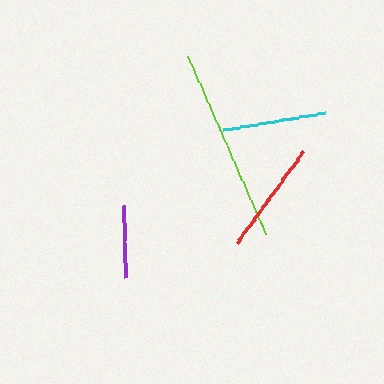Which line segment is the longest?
The lime line is the longest at approximately 194 pixels.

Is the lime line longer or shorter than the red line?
The lime line is longer than the red line.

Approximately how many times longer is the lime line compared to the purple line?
The lime line is approximately 2.7 times the length of the purple line.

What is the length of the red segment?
The red segment is approximately 113 pixels long.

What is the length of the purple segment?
The purple segment is approximately 71 pixels long.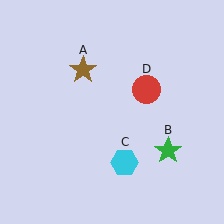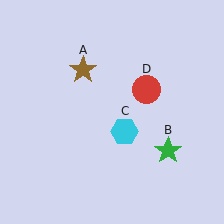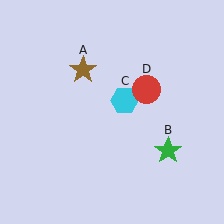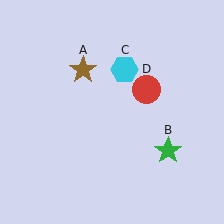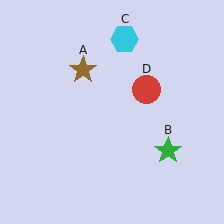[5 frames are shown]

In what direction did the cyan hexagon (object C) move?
The cyan hexagon (object C) moved up.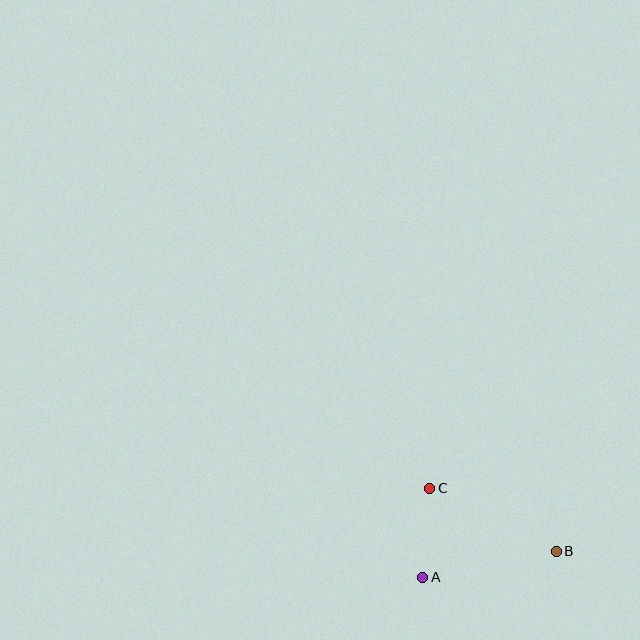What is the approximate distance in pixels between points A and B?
The distance between A and B is approximately 136 pixels.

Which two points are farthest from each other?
Points B and C are farthest from each other.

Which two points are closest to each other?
Points A and C are closest to each other.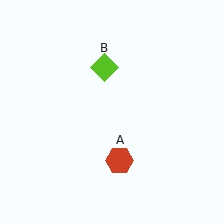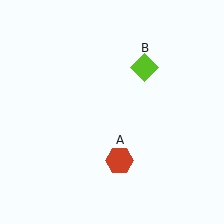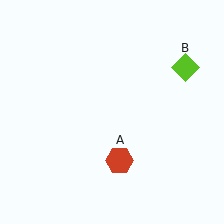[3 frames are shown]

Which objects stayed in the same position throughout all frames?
Red hexagon (object A) remained stationary.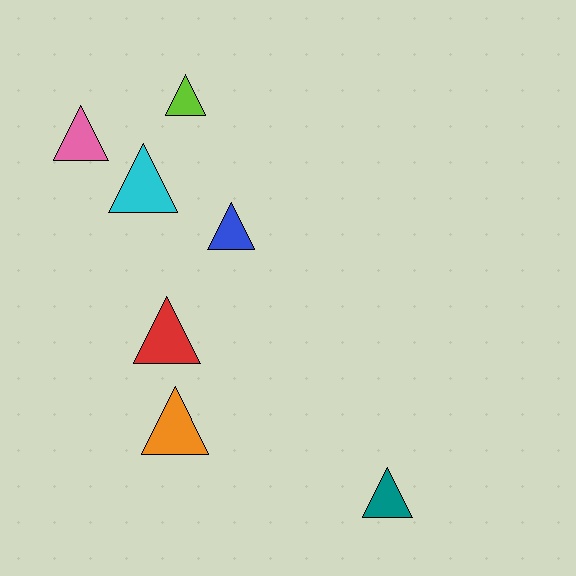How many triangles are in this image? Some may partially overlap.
There are 7 triangles.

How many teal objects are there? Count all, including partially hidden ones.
There is 1 teal object.